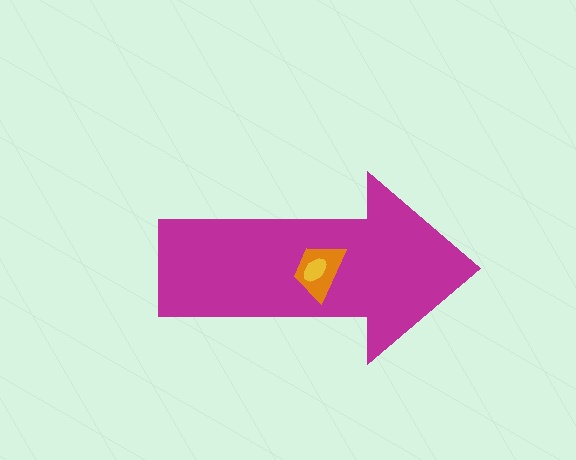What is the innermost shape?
The yellow ellipse.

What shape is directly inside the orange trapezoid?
The yellow ellipse.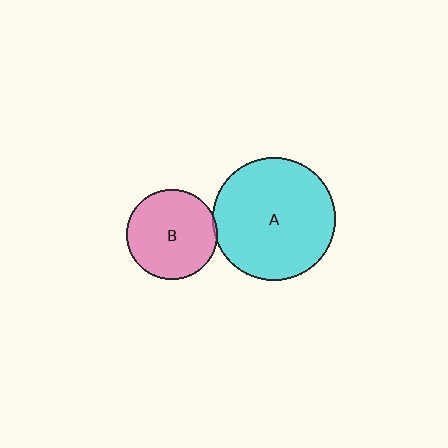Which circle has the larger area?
Circle A (cyan).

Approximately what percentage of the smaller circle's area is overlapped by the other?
Approximately 5%.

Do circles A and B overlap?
Yes.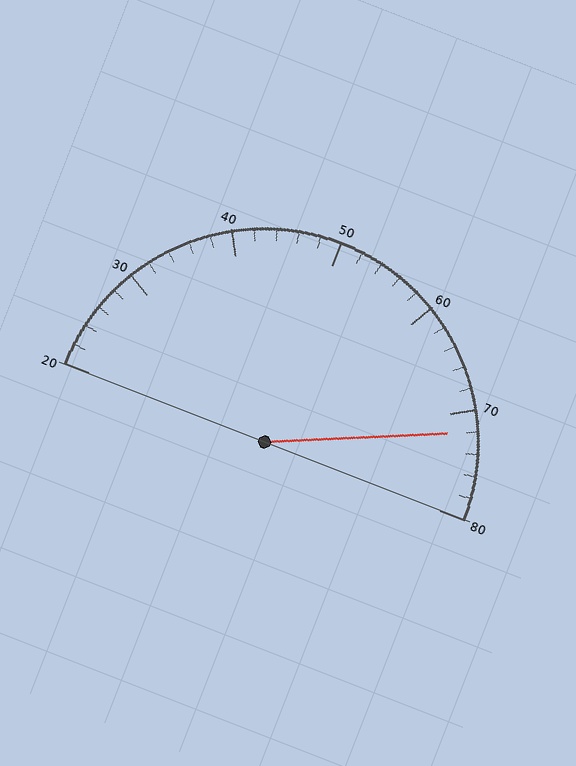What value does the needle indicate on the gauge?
The needle indicates approximately 72.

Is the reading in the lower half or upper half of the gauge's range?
The reading is in the upper half of the range (20 to 80).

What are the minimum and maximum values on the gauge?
The gauge ranges from 20 to 80.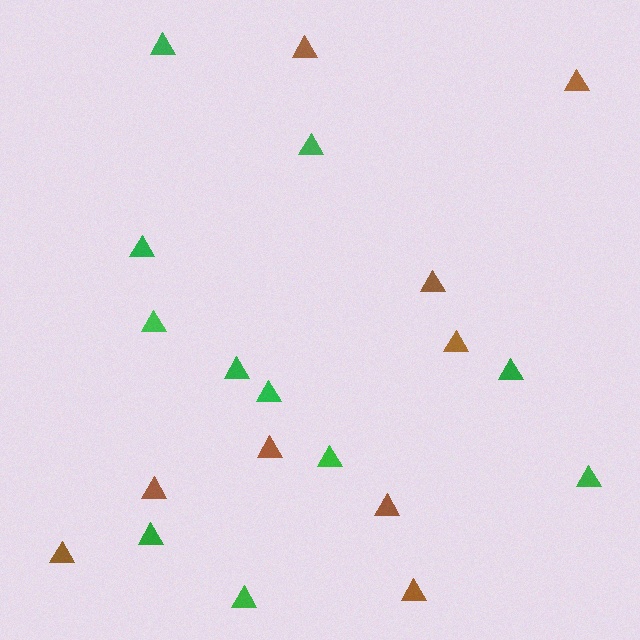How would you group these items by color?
There are 2 groups: one group of green triangles (11) and one group of brown triangles (9).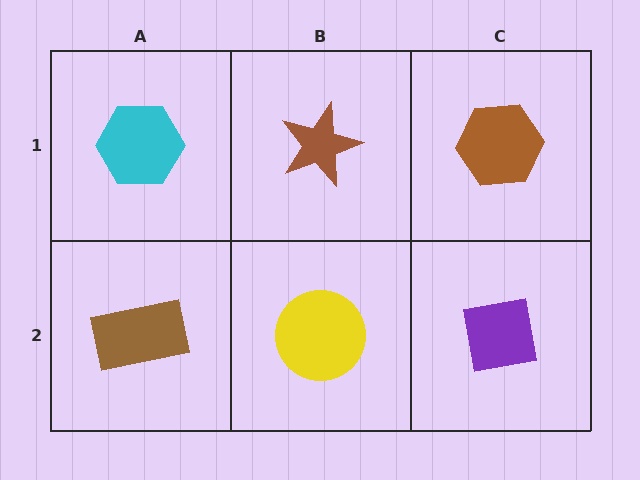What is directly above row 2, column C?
A brown hexagon.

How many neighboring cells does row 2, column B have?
3.